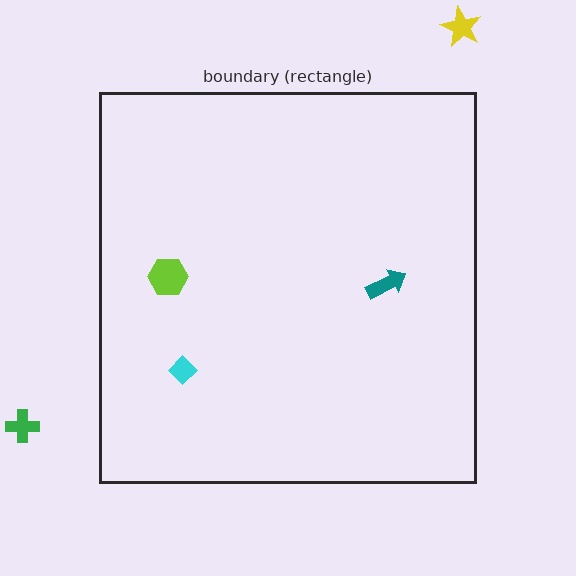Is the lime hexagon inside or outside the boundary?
Inside.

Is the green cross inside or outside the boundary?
Outside.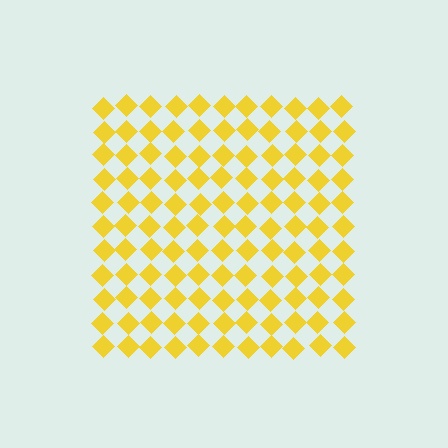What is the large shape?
The large shape is a square.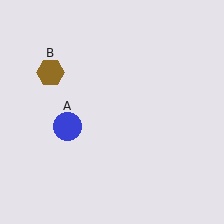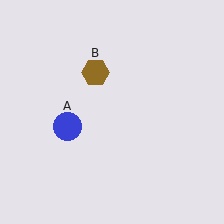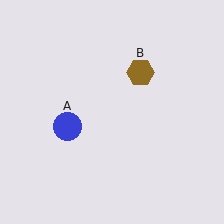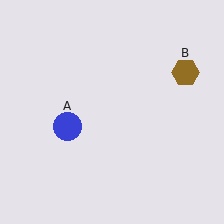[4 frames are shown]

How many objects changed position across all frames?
1 object changed position: brown hexagon (object B).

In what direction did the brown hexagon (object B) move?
The brown hexagon (object B) moved right.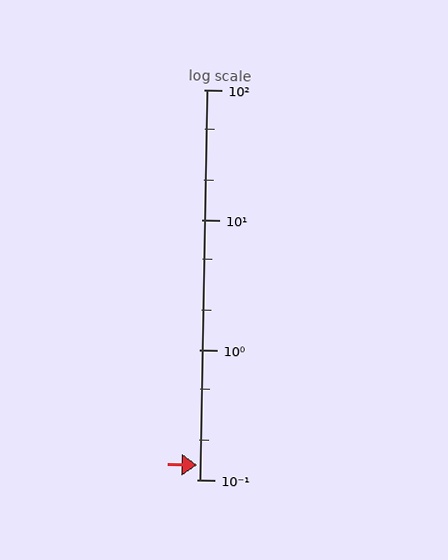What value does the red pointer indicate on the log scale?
The pointer indicates approximately 0.13.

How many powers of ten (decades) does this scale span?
The scale spans 3 decades, from 0.1 to 100.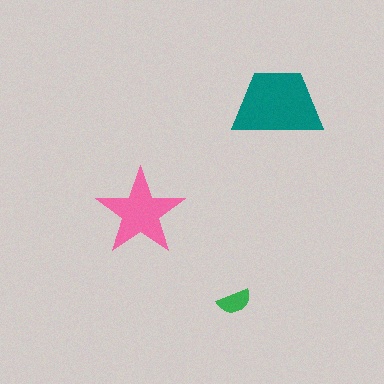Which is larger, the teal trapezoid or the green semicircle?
The teal trapezoid.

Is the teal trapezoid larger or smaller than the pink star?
Larger.